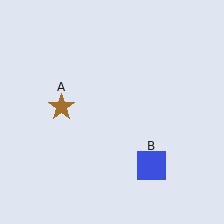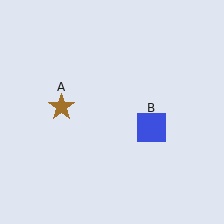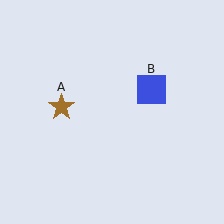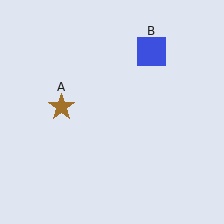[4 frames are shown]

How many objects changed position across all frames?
1 object changed position: blue square (object B).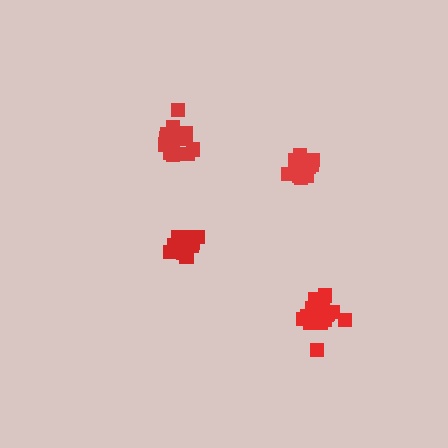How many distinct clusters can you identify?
There are 4 distinct clusters.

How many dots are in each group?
Group 1: 15 dots, Group 2: 18 dots, Group 3: 17 dots, Group 4: 20 dots (70 total).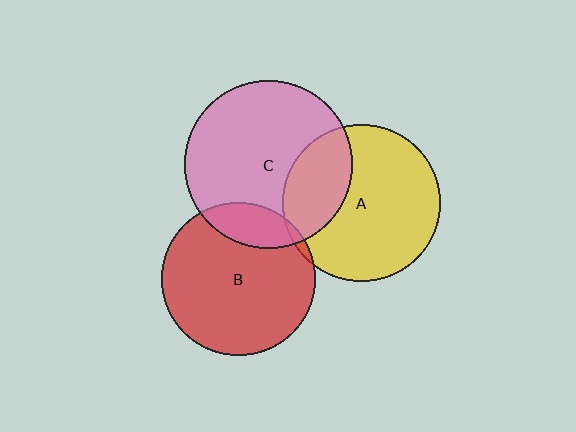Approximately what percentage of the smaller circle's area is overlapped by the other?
Approximately 15%.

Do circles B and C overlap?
Yes.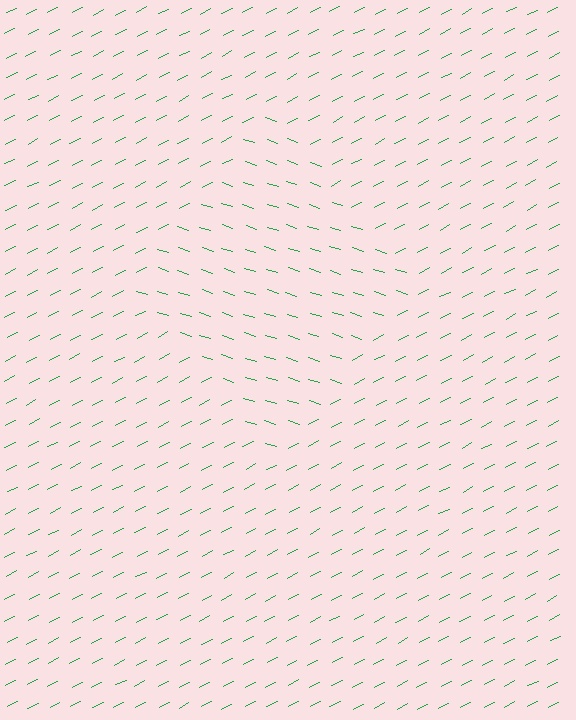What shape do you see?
I see a diamond.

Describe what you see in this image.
The image is filled with small green line segments. A diamond region in the image has lines oriented differently from the surrounding lines, creating a visible texture boundary.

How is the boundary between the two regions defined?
The boundary is defined purely by a change in line orientation (approximately 45 degrees difference). All lines are the same color and thickness.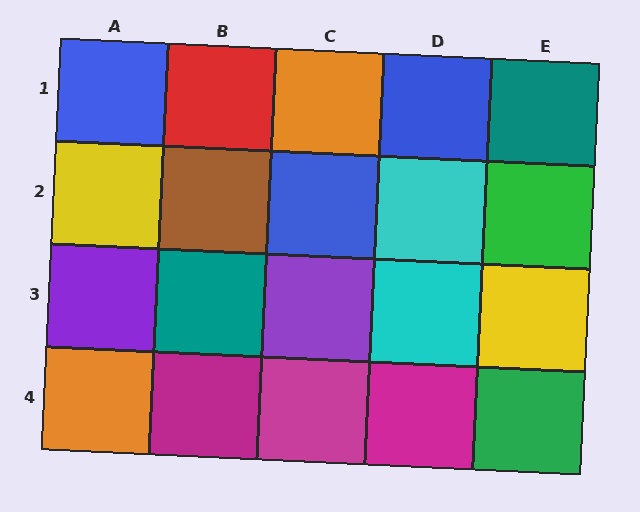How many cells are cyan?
2 cells are cyan.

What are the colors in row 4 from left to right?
Orange, magenta, magenta, magenta, green.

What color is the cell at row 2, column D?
Cyan.